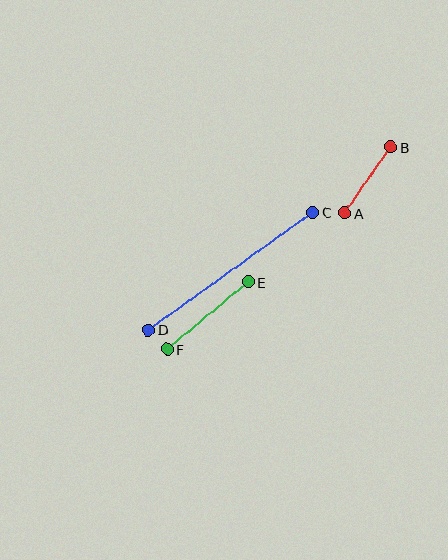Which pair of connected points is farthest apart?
Points C and D are farthest apart.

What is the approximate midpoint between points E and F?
The midpoint is at approximately (208, 315) pixels.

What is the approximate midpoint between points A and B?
The midpoint is at approximately (368, 180) pixels.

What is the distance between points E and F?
The distance is approximately 106 pixels.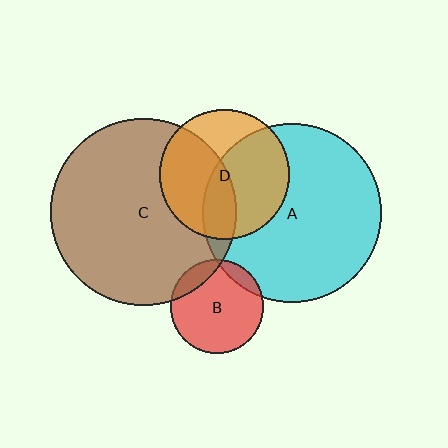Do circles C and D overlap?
Yes.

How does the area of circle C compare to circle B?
Approximately 4.0 times.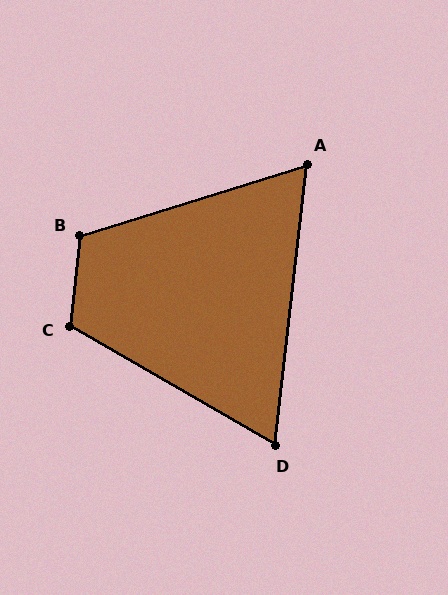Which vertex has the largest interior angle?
C, at approximately 114 degrees.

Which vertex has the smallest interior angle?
A, at approximately 66 degrees.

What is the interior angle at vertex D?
Approximately 67 degrees (acute).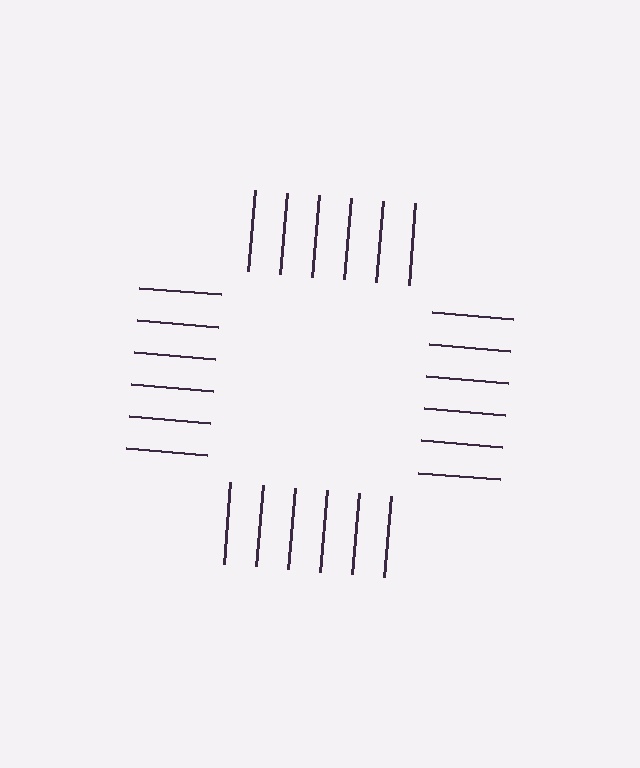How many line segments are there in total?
24 — 6 along each of the 4 edges.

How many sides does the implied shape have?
4 sides — the line-ends trace a square.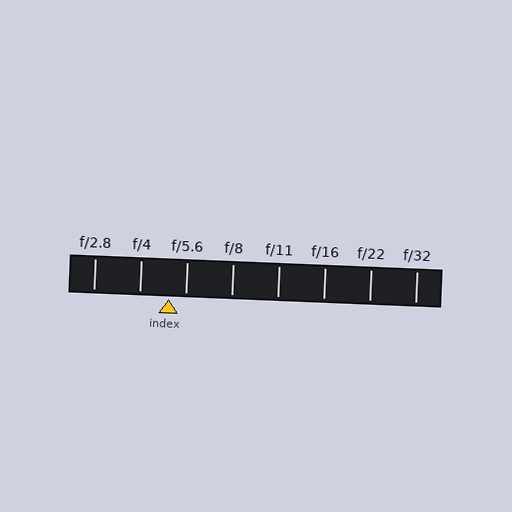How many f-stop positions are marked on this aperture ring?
There are 8 f-stop positions marked.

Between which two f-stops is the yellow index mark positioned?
The index mark is between f/4 and f/5.6.